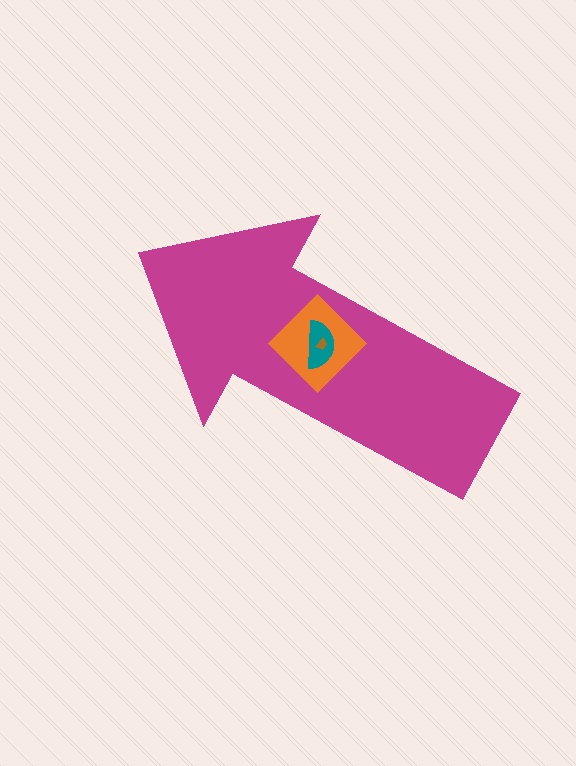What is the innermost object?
The brown trapezoid.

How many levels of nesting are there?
4.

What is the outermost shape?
The magenta arrow.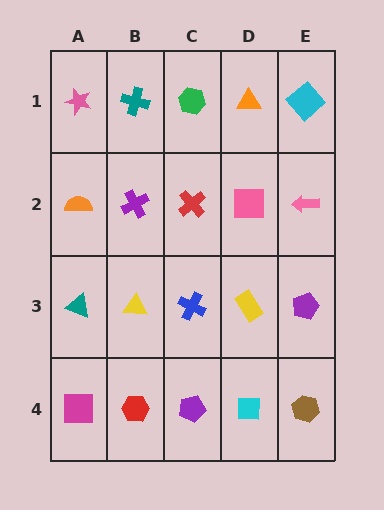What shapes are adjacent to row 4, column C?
A blue cross (row 3, column C), a red hexagon (row 4, column B), a cyan square (row 4, column D).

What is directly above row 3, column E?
A pink arrow.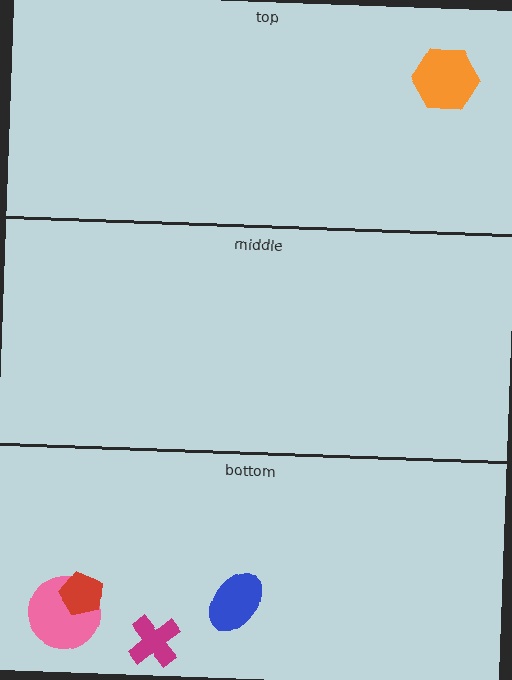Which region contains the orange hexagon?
The top region.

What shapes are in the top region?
The orange hexagon.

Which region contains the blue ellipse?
The bottom region.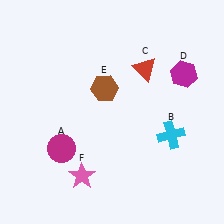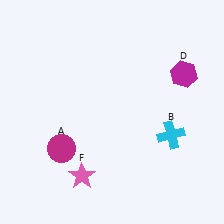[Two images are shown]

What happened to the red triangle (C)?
The red triangle (C) was removed in Image 2. It was in the top-right area of Image 1.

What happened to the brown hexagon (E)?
The brown hexagon (E) was removed in Image 2. It was in the top-left area of Image 1.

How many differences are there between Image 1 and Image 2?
There are 2 differences between the two images.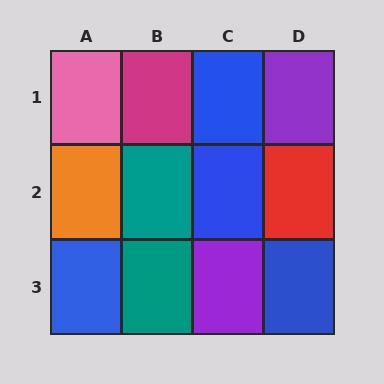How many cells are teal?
2 cells are teal.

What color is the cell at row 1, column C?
Blue.